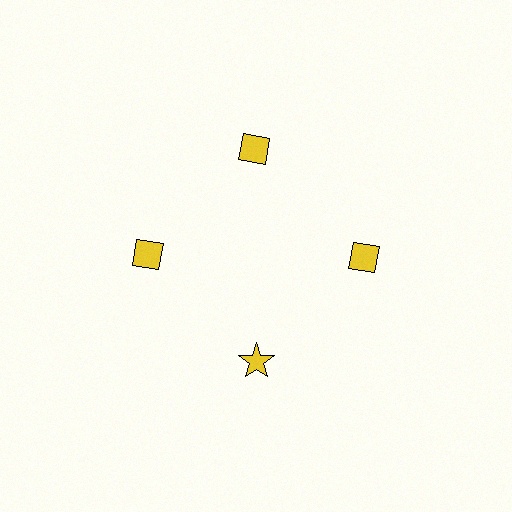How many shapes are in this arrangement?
There are 4 shapes arranged in a ring pattern.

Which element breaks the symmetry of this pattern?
The yellow star at roughly the 6 o'clock position breaks the symmetry. All other shapes are yellow diamonds.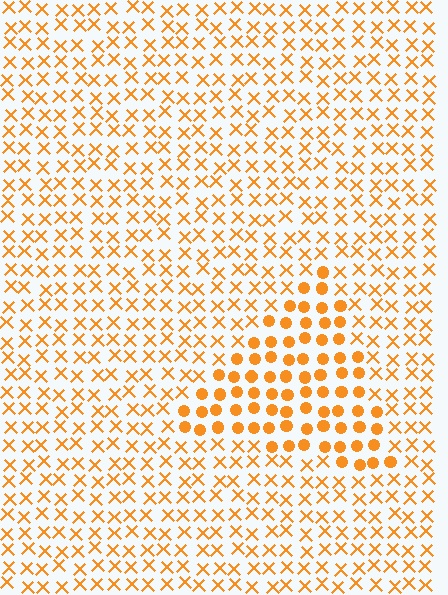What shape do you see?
I see a triangle.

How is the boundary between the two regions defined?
The boundary is defined by a change in element shape: circles inside vs. X marks outside. All elements share the same color and spacing.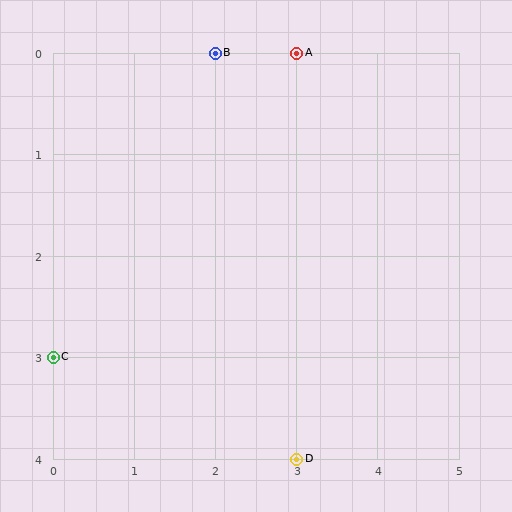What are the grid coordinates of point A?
Point A is at grid coordinates (3, 0).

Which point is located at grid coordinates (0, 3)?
Point C is at (0, 3).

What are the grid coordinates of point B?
Point B is at grid coordinates (2, 0).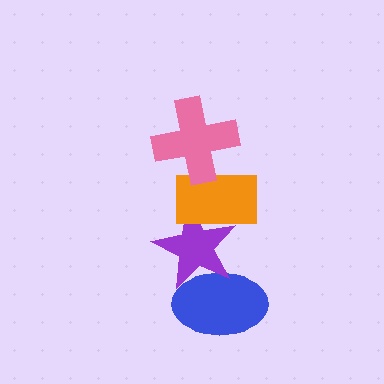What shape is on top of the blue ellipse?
The purple star is on top of the blue ellipse.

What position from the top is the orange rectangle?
The orange rectangle is 2nd from the top.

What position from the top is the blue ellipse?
The blue ellipse is 4th from the top.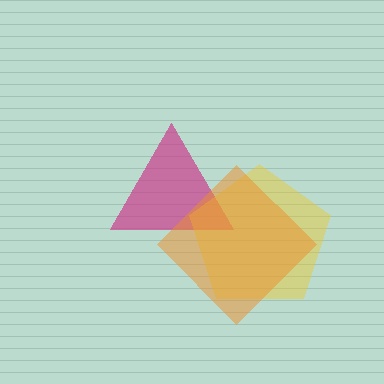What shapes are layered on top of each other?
The layered shapes are: a magenta triangle, a yellow pentagon, an orange diamond.